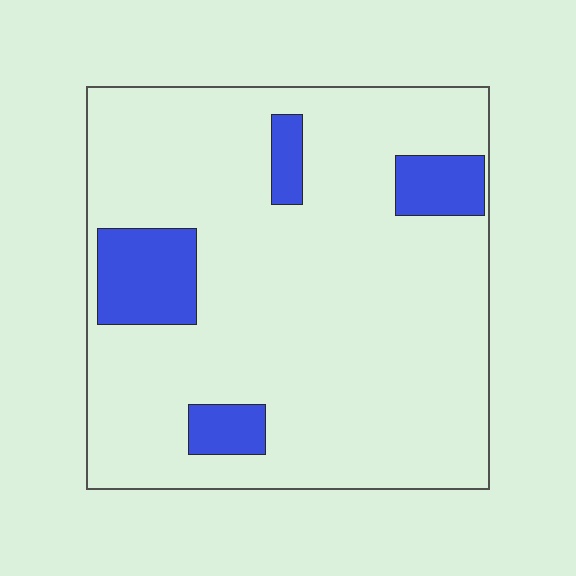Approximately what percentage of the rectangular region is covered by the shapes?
Approximately 15%.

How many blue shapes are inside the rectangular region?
4.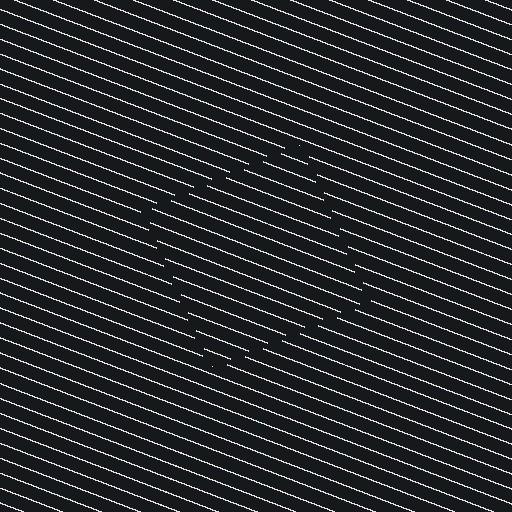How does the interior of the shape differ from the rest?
The interior of the shape contains the same grating, shifted by half a period — the contour is defined by the phase discontinuity where line-ends from the inner and outer gratings abut.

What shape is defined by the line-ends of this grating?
An illusory square. The interior of the shape contains the same grating, shifted by half a period — the contour is defined by the phase discontinuity where line-ends from the inner and outer gratings abut.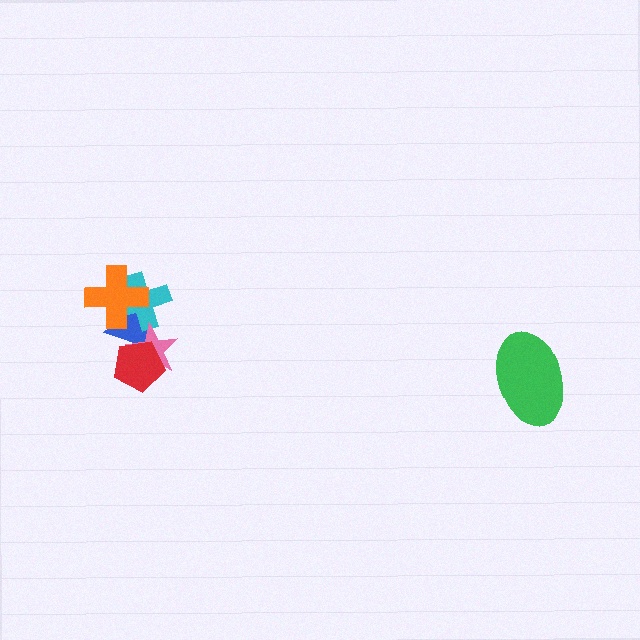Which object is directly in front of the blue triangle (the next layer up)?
The cyan cross is directly in front of the blue triangle.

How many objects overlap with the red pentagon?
2 objects overlap with the red pentagon.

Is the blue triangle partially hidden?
Yes, it is partially covered by another shape.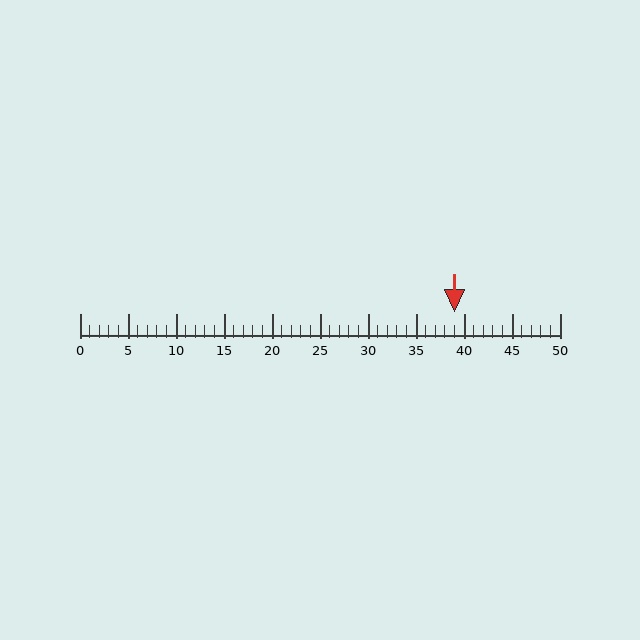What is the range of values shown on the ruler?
The ruler shows values from 0 to 50.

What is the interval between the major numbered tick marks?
The major tick marks are spaced 5 units apart.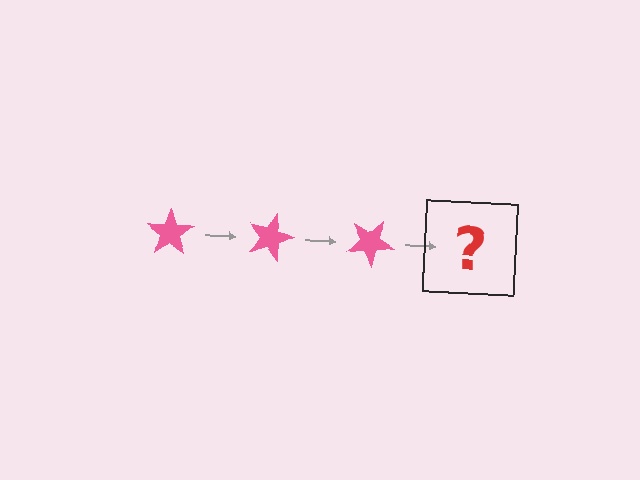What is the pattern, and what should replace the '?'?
The pattern is that the star rotates 15 degrees each step. The '?' should be a pink star rotated 45 degrees.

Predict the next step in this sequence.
The next step is a pink star rotated 45 degrees.